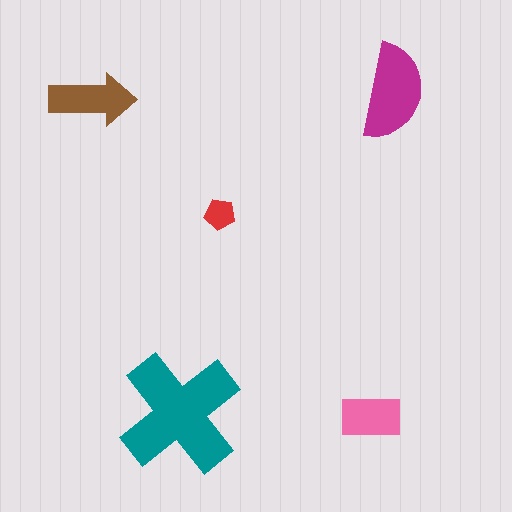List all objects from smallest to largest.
The red pentagon, the pink rectangle, the brown arrow, the magenta semicircle, the teal cross.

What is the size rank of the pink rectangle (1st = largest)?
4th.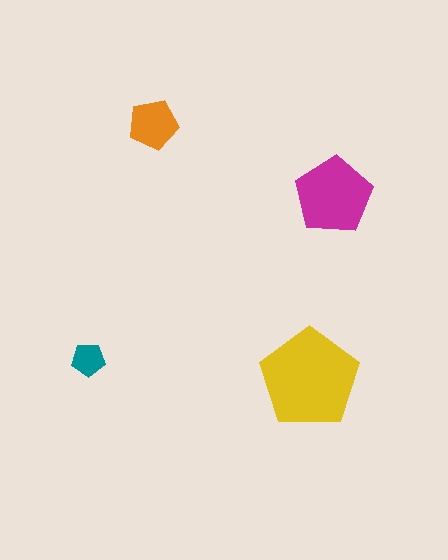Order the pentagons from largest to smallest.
the yellow one, the magenta one, the orange one, the teal one.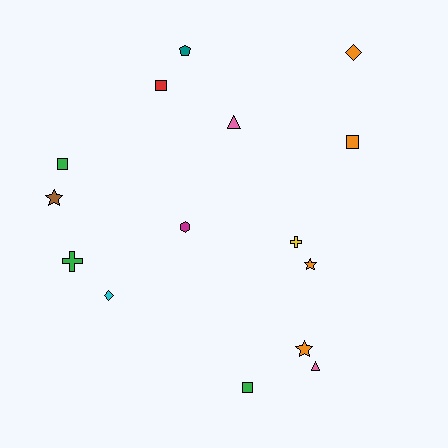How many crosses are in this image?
There are 2 crosses.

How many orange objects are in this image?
There are 4 orange objects.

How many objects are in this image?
There are 15 objects.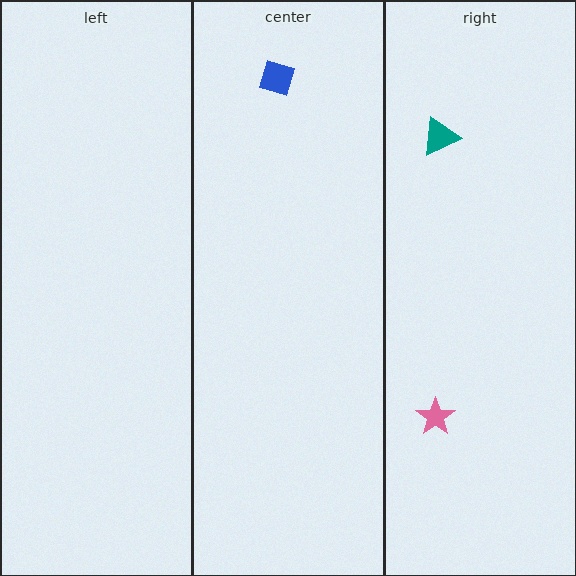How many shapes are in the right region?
2.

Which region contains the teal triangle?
The right region.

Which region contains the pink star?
The right region.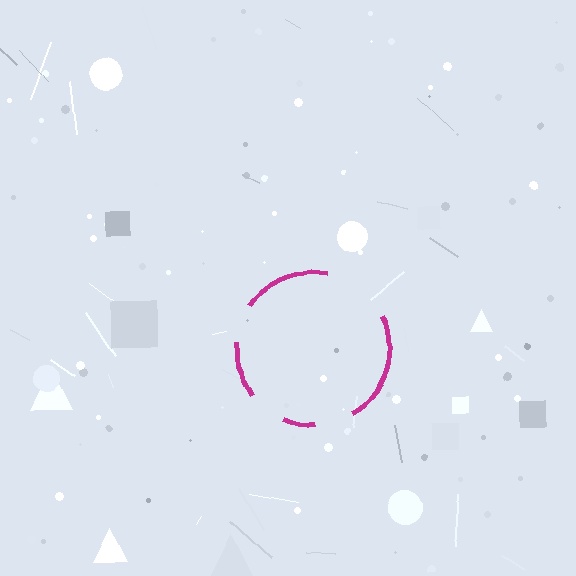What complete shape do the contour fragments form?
The contour fragments form a circle.